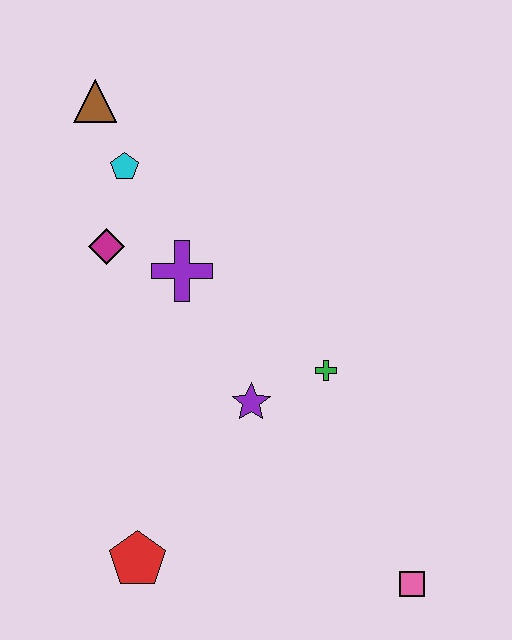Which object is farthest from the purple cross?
The pink square is farthest from the purple cross.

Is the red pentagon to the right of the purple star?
No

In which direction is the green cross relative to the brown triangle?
The green cross is below the brown triangle.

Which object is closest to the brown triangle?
The cyan pentagon is closest to the brown triangle.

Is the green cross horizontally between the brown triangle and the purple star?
No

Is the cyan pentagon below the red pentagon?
No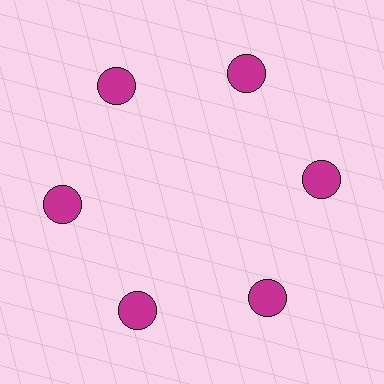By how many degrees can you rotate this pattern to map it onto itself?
The pattern maps onto itself every 60 degrees of rotation.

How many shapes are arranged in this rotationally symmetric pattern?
There are 6 shapes, arranged in 6 groups of 1.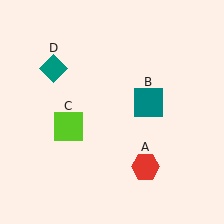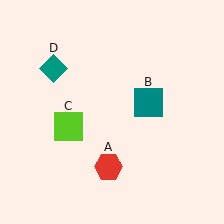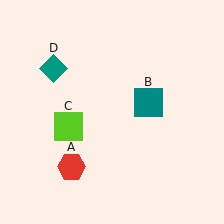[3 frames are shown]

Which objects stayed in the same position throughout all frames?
Teal square (object B) and lime square (object C) and teal diamond (object D) remained stationary.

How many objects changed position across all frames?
1 object changed position: red hexagon (object A).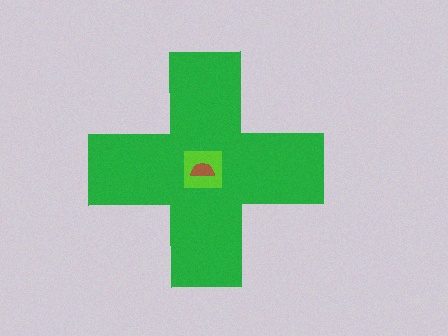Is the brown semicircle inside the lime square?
Yes.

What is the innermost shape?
The brown semicircle.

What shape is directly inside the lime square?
The brown semicircle.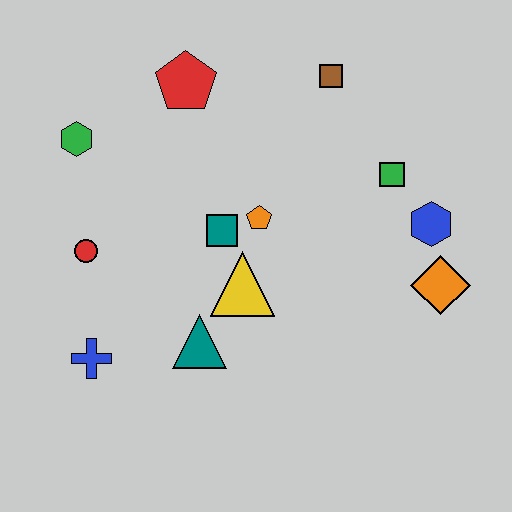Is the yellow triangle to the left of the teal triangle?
No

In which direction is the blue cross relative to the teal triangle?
The blue cross is to the left of the teal triangle.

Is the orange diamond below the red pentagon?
Yes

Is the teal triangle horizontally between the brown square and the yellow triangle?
No